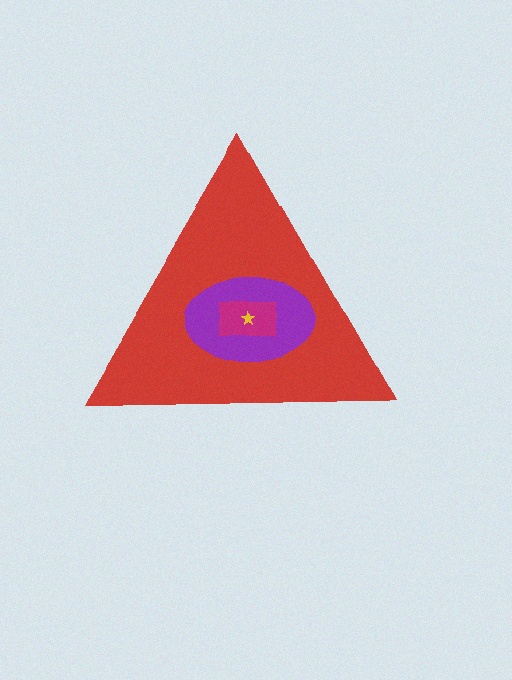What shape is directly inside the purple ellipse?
The magenta rectangle.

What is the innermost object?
The yellow star.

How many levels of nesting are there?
4.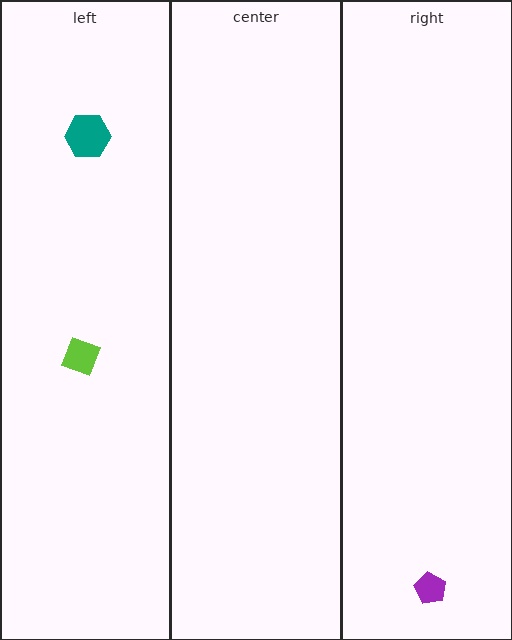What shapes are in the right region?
The purple pentagon.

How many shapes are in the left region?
2.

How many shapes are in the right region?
1.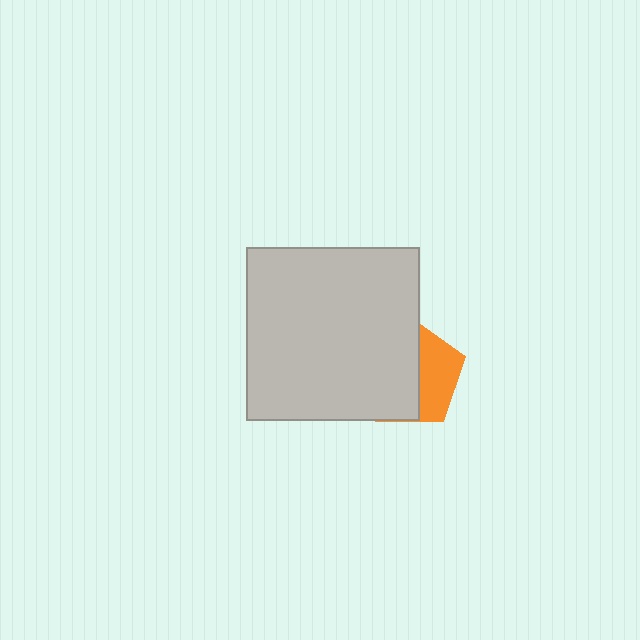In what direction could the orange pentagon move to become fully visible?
The orange pentagon could move right. That would shift it out from behind the light gray square entirely.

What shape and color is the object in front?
The object in front is a light gray square.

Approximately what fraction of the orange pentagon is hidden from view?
Roughly 62% of the orange pentagon is hidden behind the light gray square.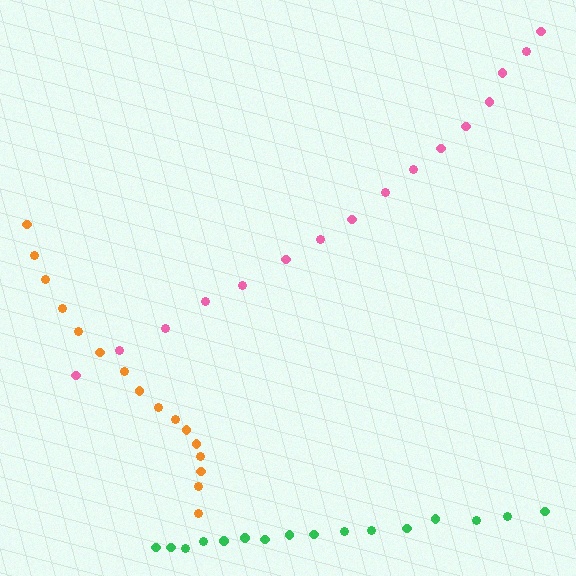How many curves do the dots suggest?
There are 3 distinct paths.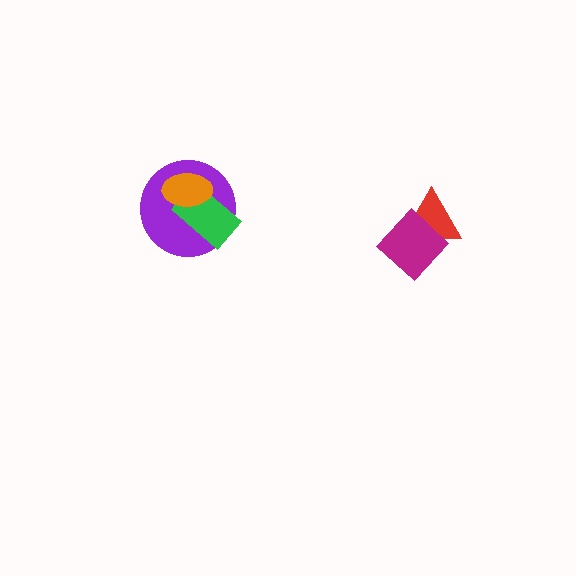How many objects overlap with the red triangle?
1 object overlaps with the red triangle.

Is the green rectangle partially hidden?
Yes, it is partially covered by another shape.